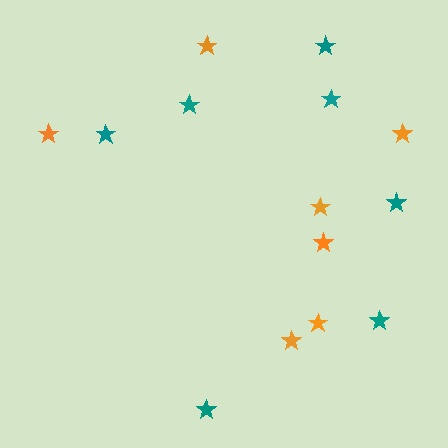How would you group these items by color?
There are 2 groups: one group of orange stars (7) and one group of teal stars (7).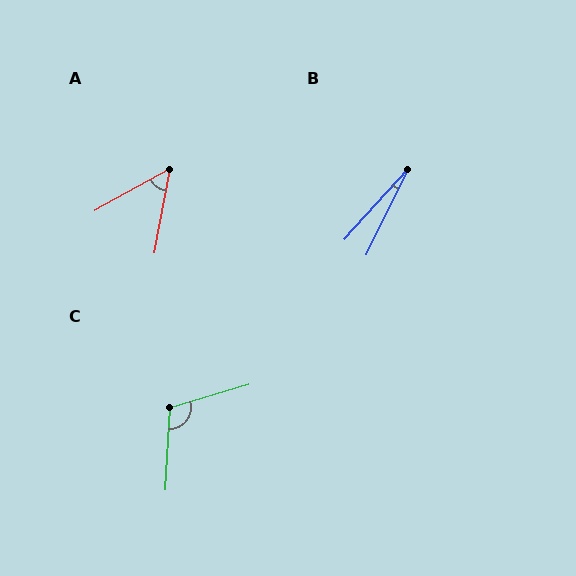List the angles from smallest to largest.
B (16°), A (50°), C (109°).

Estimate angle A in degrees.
Approximately 50 degrees.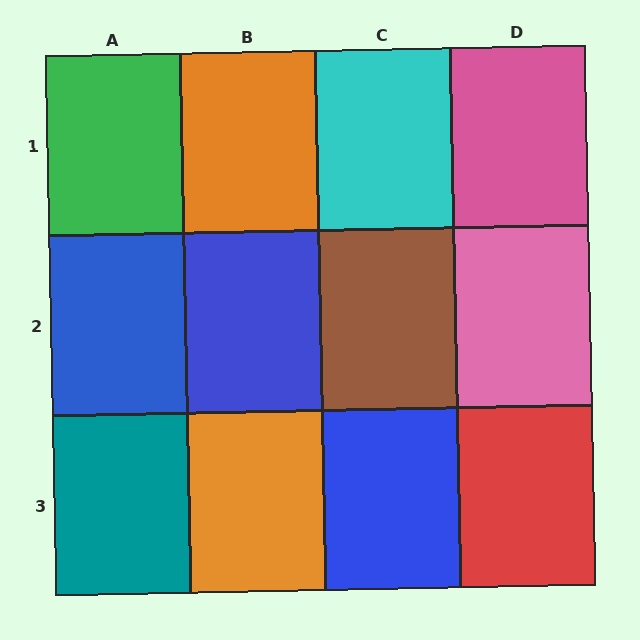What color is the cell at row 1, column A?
Green.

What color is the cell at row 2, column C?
Brown.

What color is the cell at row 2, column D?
Pink.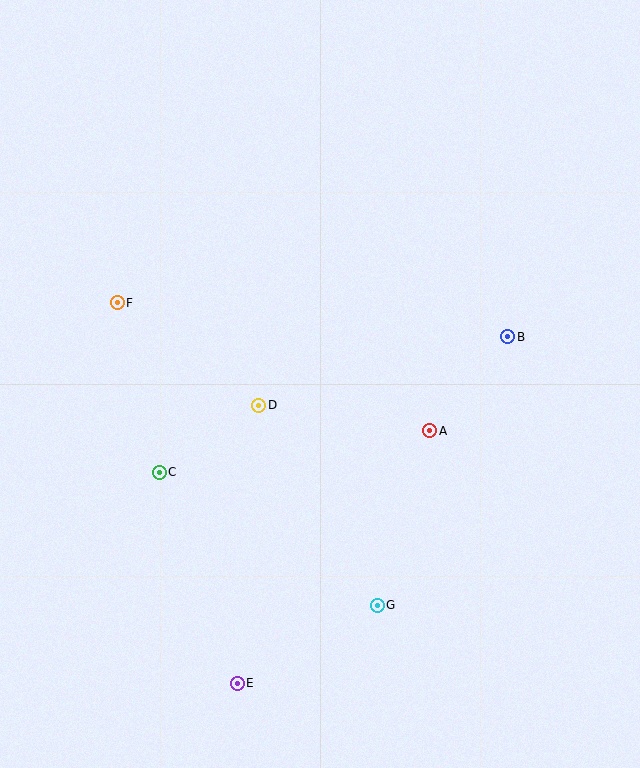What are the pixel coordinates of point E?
Point E is at (237, 683).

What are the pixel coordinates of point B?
Point B is at (508, 337).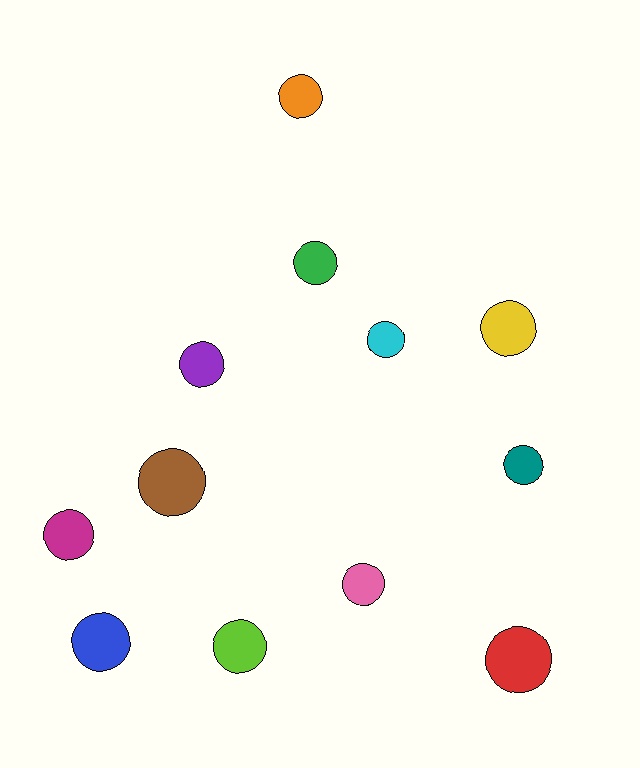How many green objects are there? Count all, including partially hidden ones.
There is 1 green object.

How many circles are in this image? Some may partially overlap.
There are 12 circles.